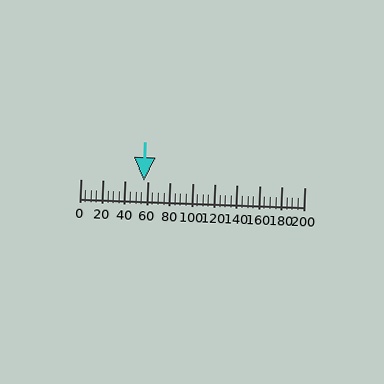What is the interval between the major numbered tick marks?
The major tick marks are spaced 20 units apart.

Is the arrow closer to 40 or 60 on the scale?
The arrow is closer to 60.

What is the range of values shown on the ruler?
The ruler shows values from 0 to 200.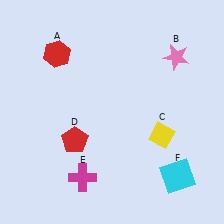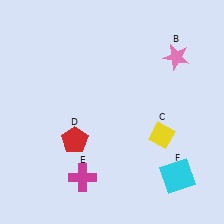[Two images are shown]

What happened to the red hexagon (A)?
The red hexagon (A) was removed in Image 2. It was in the top-left area of Image 1.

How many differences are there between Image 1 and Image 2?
There is 1 difference between the two images.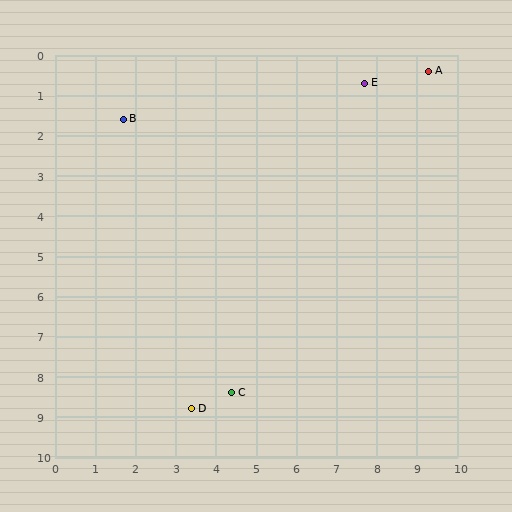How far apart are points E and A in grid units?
Points E and A are about 1.6 grid units apart.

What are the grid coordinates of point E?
Point E is at approximately (7.7, 0.7).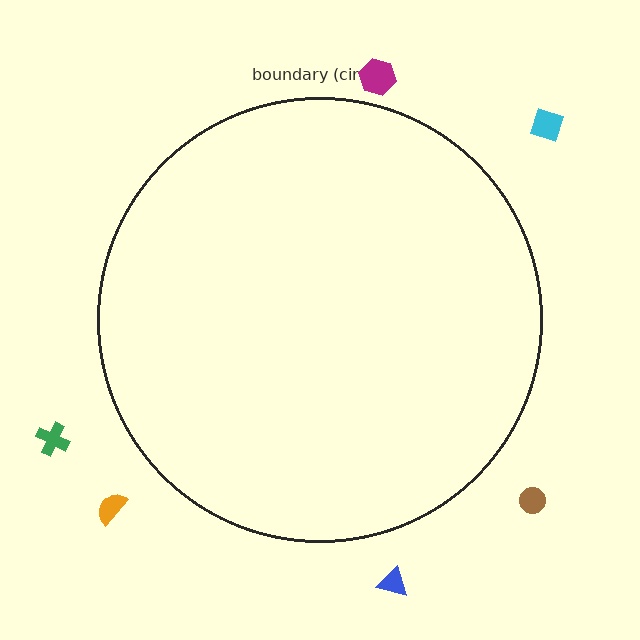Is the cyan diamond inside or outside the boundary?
Outside.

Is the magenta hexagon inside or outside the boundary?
Outside.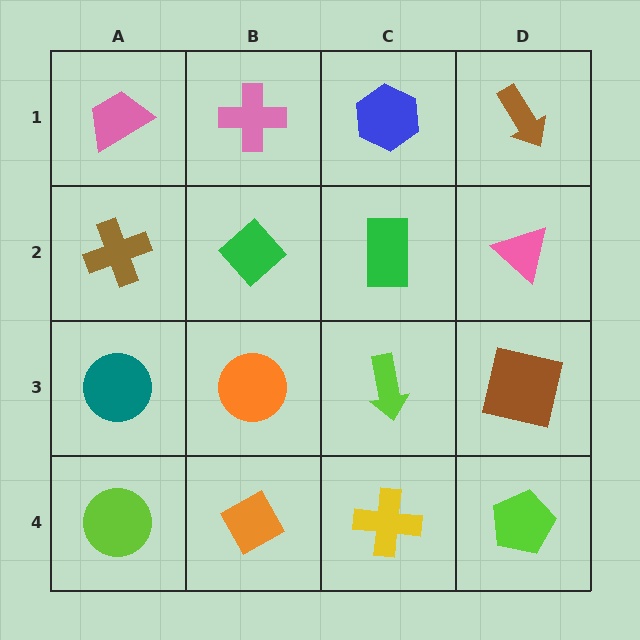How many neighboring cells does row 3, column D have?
3.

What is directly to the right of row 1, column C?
A brown arrow.